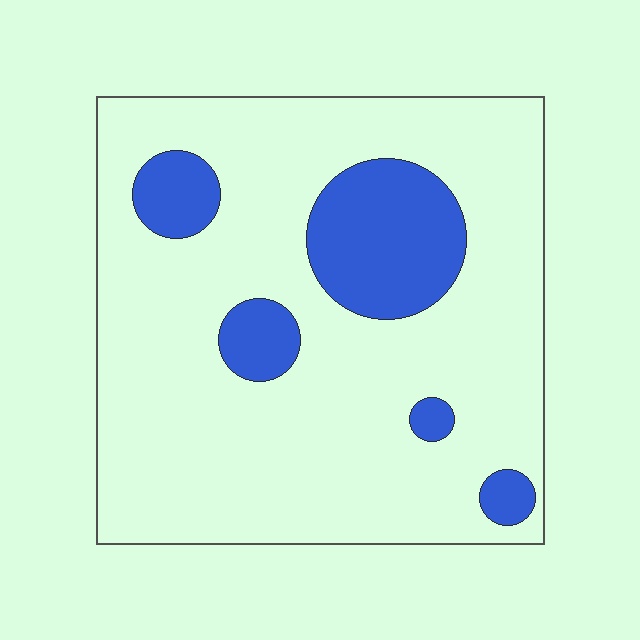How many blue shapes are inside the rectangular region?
5.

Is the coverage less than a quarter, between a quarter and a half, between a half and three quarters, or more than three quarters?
Less than a quarter.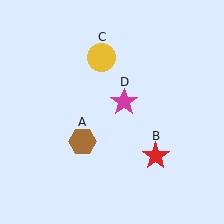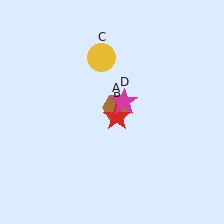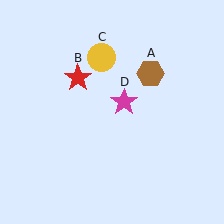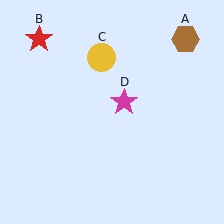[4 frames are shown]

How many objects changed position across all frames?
2 objects changed position: brown hexagon (object A), red star (object B).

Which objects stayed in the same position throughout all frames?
Yellow circle (object C) and magenta star (object D) remained stationary.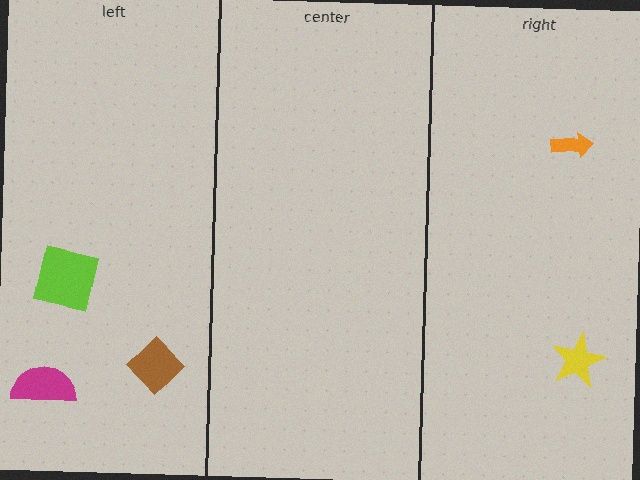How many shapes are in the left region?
3.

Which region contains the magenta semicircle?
The left region.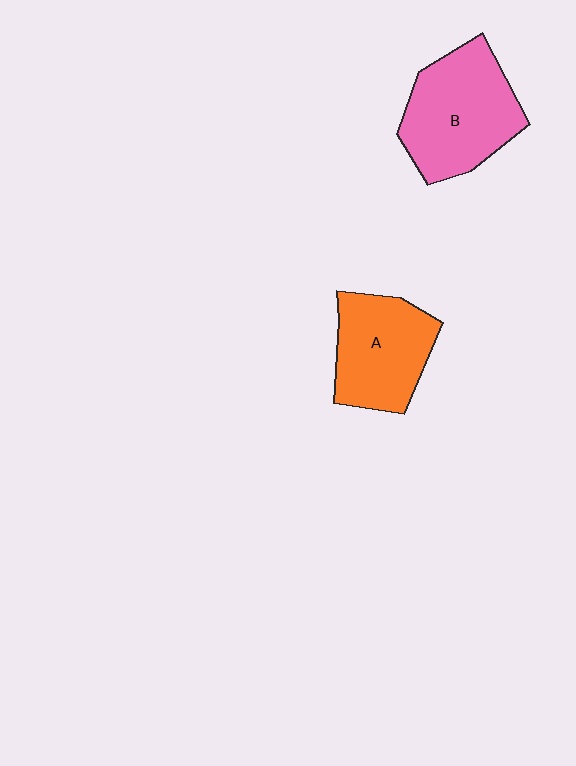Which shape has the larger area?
Shape B (pink).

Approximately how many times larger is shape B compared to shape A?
Approximately 1.2 times.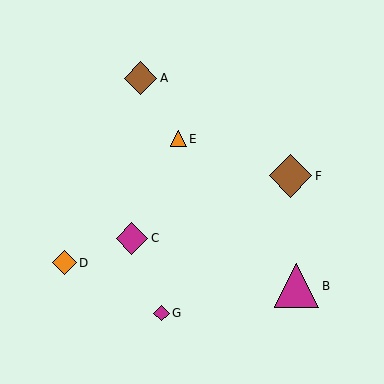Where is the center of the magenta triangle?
The center of the magenta triangle is at (296, 286).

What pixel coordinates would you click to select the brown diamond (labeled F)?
Click at (291, 176) to select the brown diamond F.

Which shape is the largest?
The magenta triangle (labeled B) is the largest.